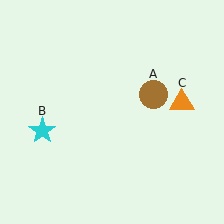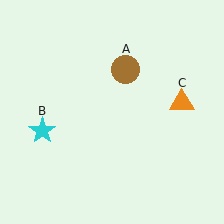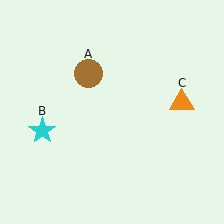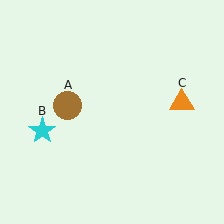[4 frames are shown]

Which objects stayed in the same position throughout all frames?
Cyan star (object B) and orange triangle (object C) remained stationary.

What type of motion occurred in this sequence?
The brown circle (object A) rotated counterclockwise around the center of the scene.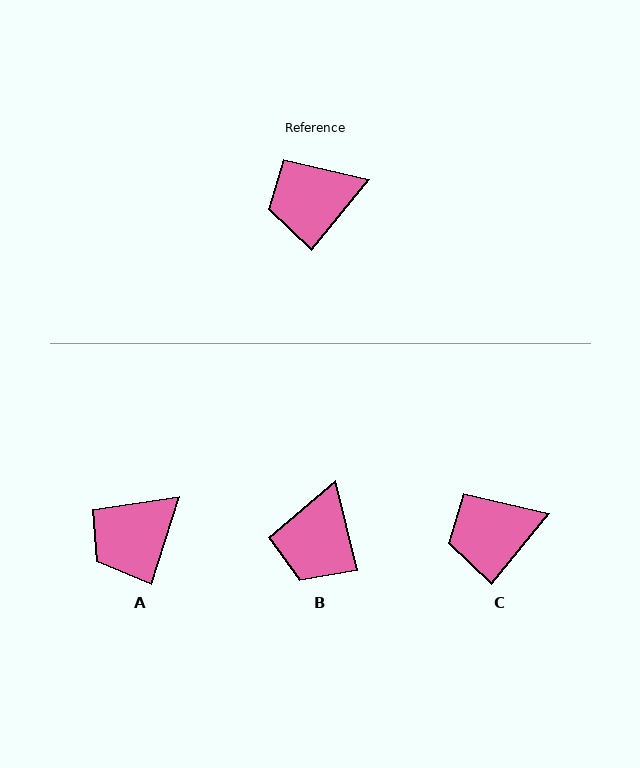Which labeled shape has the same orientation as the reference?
C.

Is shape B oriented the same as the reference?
No, it is off by about 53 degrees.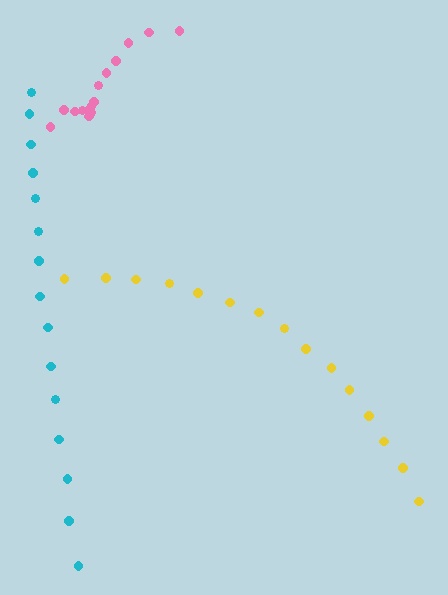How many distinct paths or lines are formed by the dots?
There are 3 distinct paths.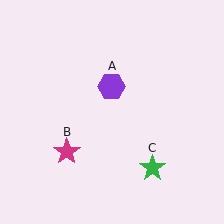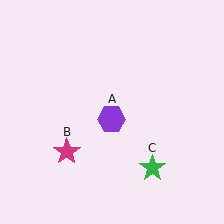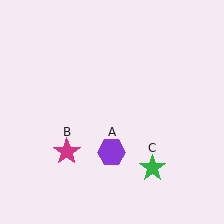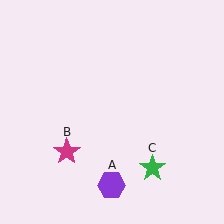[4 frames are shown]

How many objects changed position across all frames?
1 object changed position: purple hexagon (object A).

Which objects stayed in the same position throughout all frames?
Magenta star (object B) and green star (object C) remained stationary.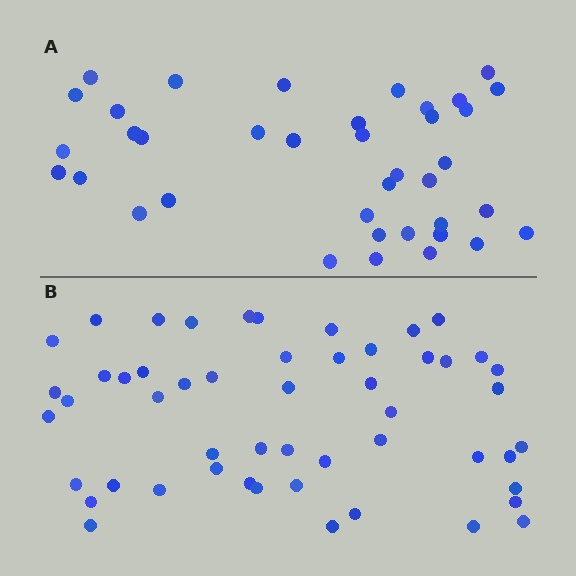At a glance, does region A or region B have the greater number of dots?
Region B (the bottom region) has more dots.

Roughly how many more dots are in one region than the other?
Region B has approximately 15 more dots than region A.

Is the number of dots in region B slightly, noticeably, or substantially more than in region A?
Region B has noticeably more, but not dramatically so. The ratio is roughly 1.4 to 1.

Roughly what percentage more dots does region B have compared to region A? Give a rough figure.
About 35% more.